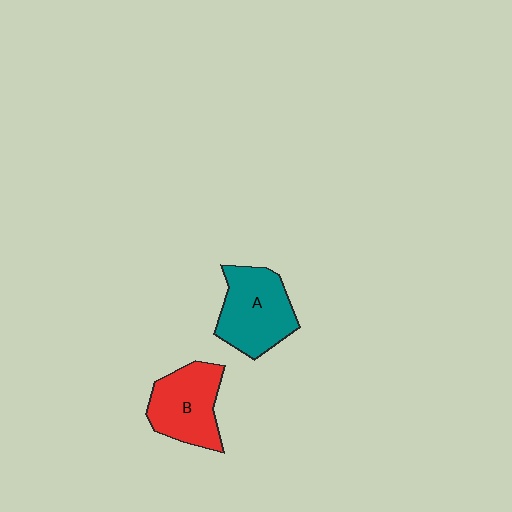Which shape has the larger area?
Shape A (teal).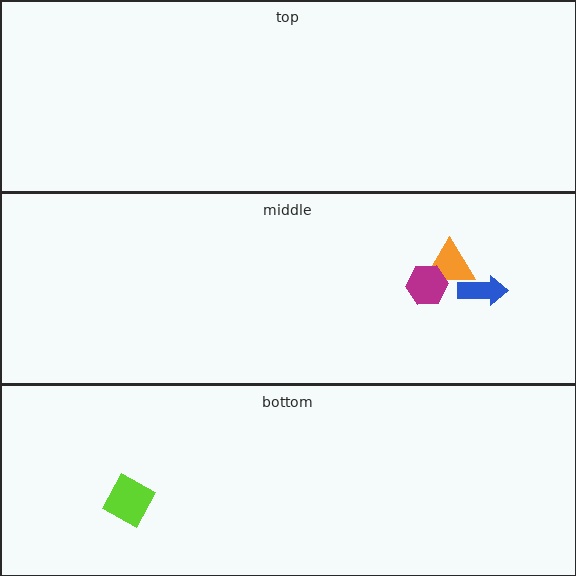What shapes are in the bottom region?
The lime square.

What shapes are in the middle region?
The orange triangle, the magenta hexagon, the blue arrow.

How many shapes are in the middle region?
3.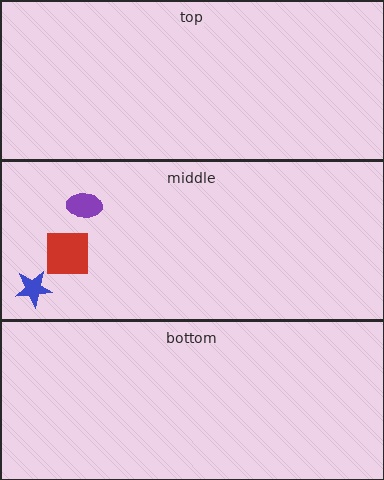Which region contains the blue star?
The middle region.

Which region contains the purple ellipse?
The middle region.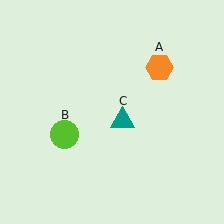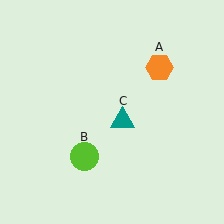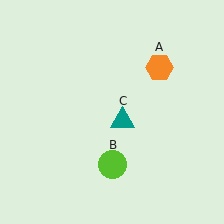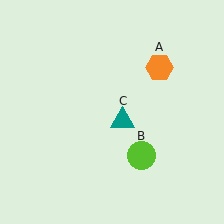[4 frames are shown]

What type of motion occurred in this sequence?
The lime circle (object B) rotated counterclockwise around the center of the scene.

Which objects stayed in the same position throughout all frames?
Orange hexagon (object A) and teal triangle (object C) remained stationary.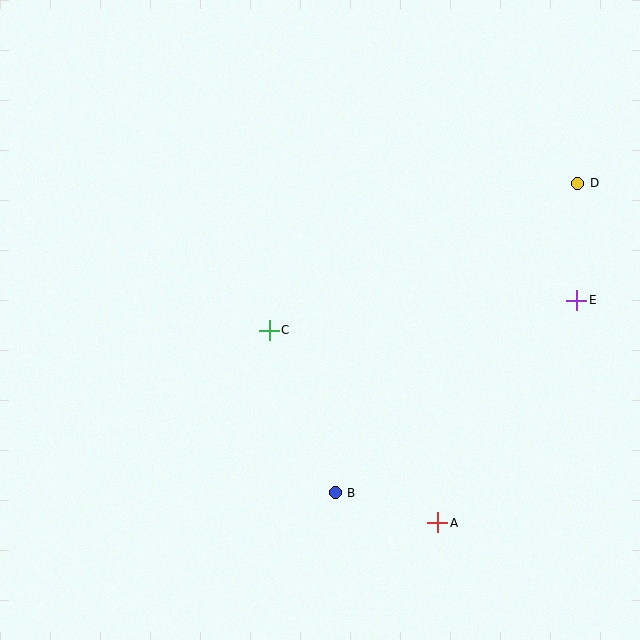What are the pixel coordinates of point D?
Point D is at (578, 183).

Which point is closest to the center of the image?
Point C at (269, 330) is closest to the center.